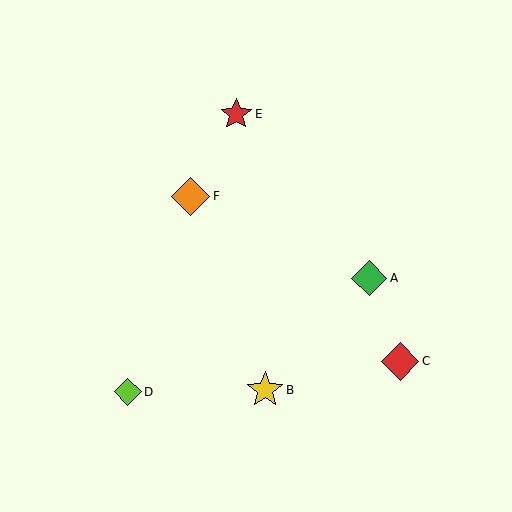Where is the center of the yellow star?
The center of the yellow star is at (265, 390).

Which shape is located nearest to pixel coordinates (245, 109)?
The red star (labeled E) at (236, 114) is nearest to that location.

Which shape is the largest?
The orange diamond (labeled F) is the largest.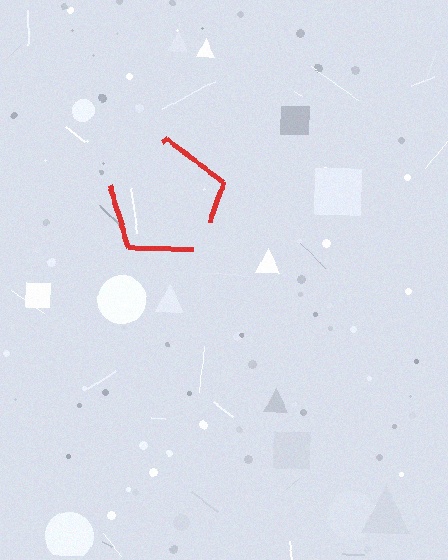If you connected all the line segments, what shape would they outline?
They would outline a pentagon.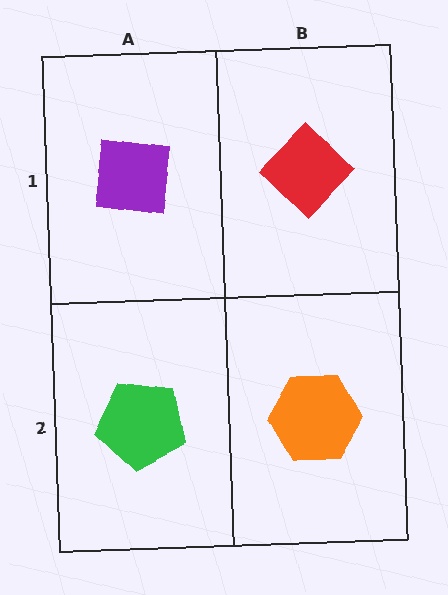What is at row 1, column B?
A red diamond.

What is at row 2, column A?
A green pentagon.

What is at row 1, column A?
A purple square.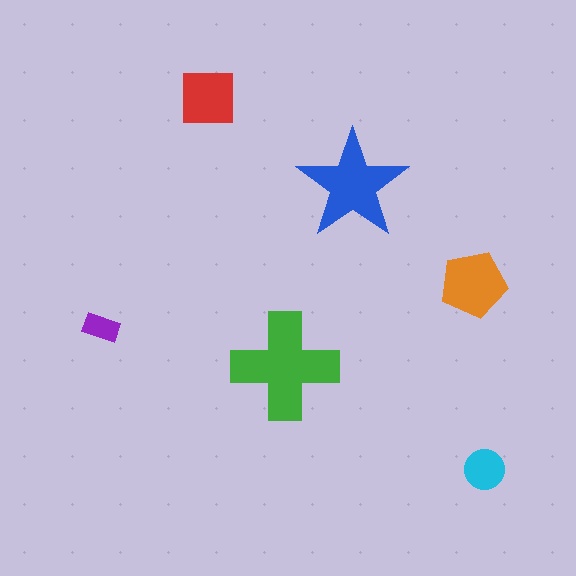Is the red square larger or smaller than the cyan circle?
Larger.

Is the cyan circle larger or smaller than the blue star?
Smaller.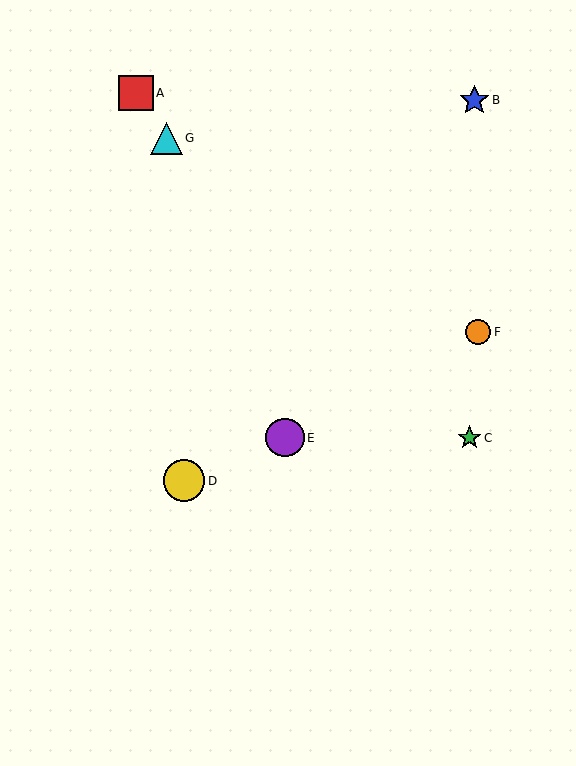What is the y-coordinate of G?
Object G is at y≈138.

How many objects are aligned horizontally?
2 objects (C, E) are aligned horizontally.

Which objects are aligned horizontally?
Objects C, E are aligned horizontally.